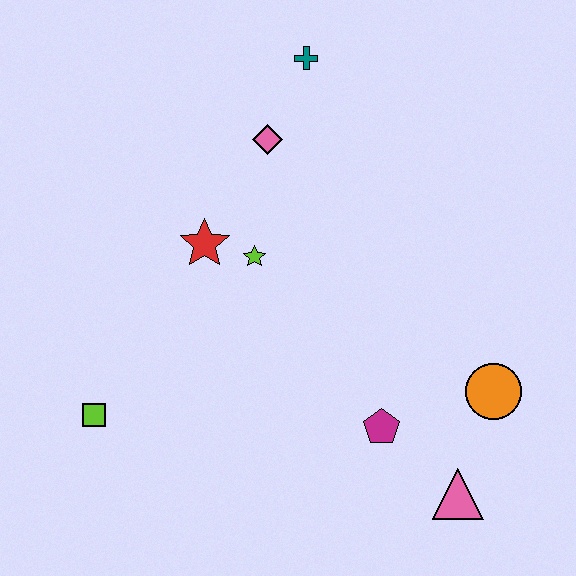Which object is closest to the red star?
The lime star is closest to the red star.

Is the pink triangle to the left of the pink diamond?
No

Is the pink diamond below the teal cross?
Yes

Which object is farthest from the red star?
The pink triangle is farthest from the red star.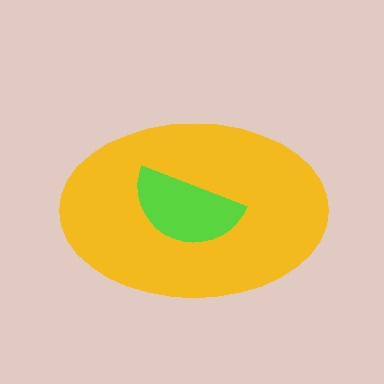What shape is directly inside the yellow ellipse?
The lime semicircle.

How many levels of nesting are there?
2.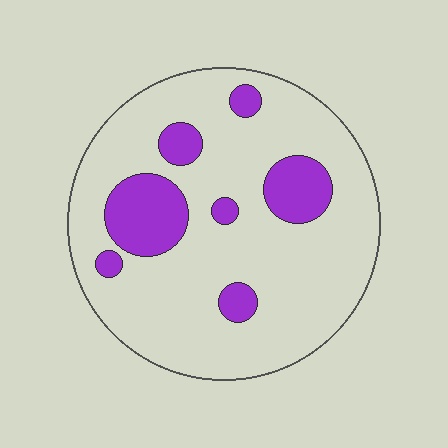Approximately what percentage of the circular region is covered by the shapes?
Approximately 20%.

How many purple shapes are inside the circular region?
7.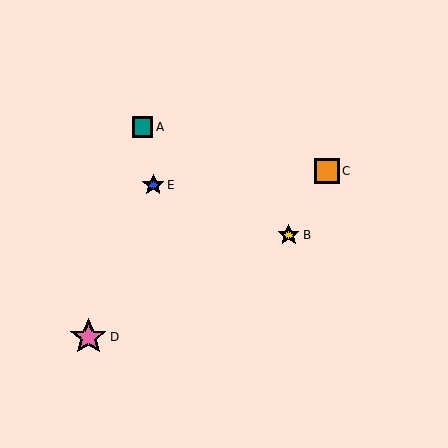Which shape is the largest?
The pink star (labeled D) is the largest.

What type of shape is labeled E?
Shape E is a blue star.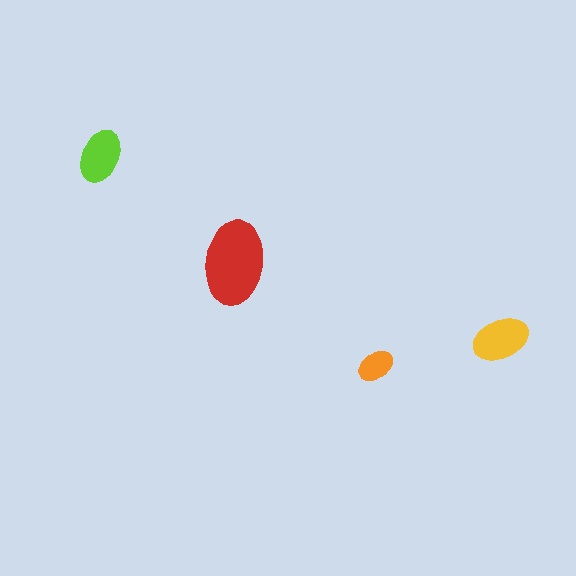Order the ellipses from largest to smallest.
the red one, the yellow one, the lime one, the orange one.